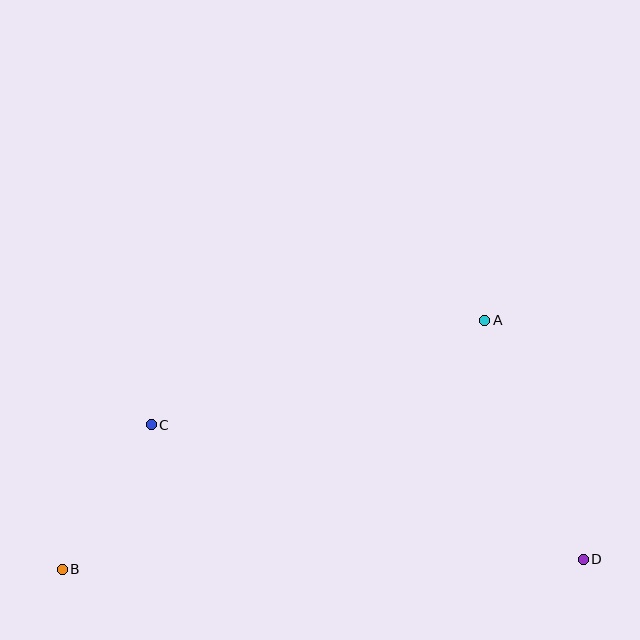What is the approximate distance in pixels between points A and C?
The distance between A and C is approximately 350 pixels.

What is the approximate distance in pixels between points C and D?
The distance between C and D is approximately 452 pixels.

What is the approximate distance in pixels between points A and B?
The distance between A and B is approximately 491 pixels.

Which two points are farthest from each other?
Points B and D are farthest from each other.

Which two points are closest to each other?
Points B and C are closest to each other.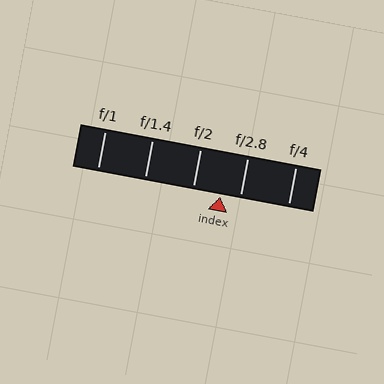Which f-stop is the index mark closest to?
The index mark is closest to f/2.8.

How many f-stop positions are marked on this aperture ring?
There are 5 f-stop positions marked.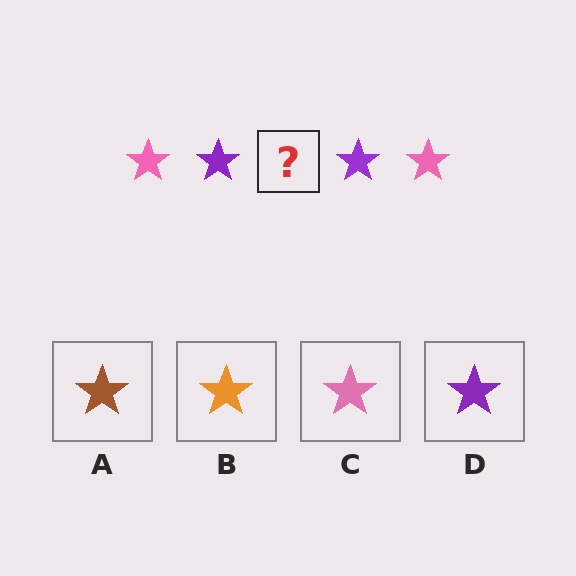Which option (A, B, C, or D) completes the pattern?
C.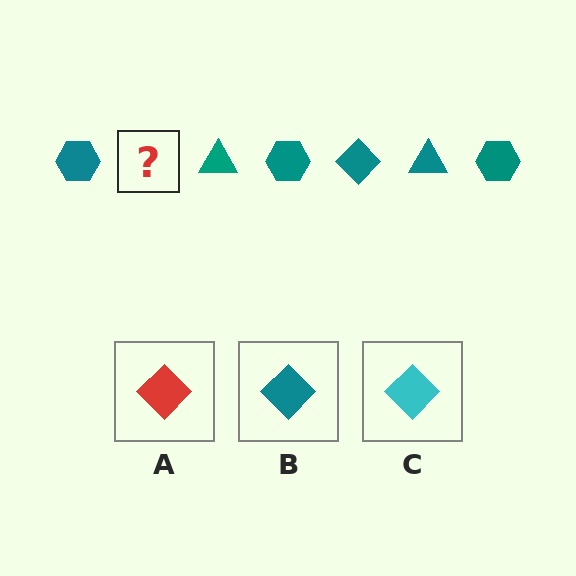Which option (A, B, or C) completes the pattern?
B.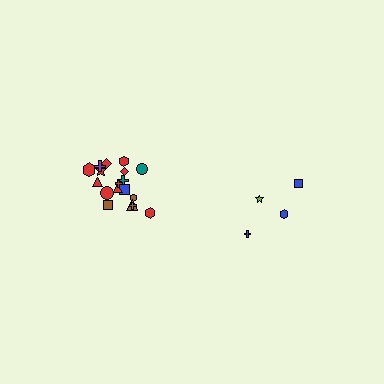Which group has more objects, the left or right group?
The left group.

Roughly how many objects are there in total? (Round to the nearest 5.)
Roughly 20 objects in total.